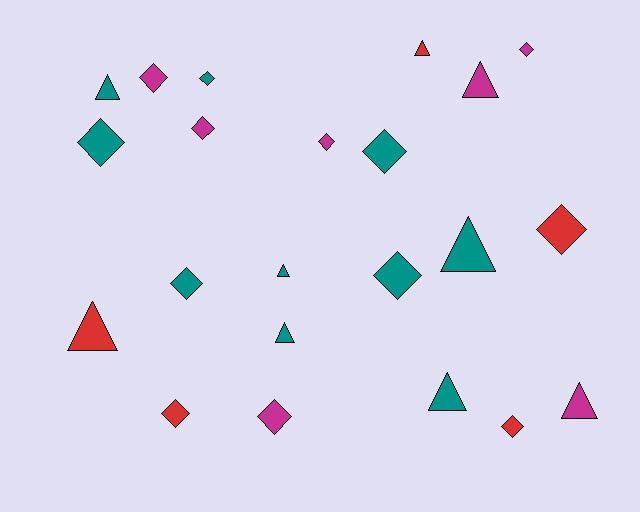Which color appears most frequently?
Teal, with 10 objects.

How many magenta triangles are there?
There are 2 magenta triangles.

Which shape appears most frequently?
Diamond, with 13 objects.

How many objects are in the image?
There are 22 objects.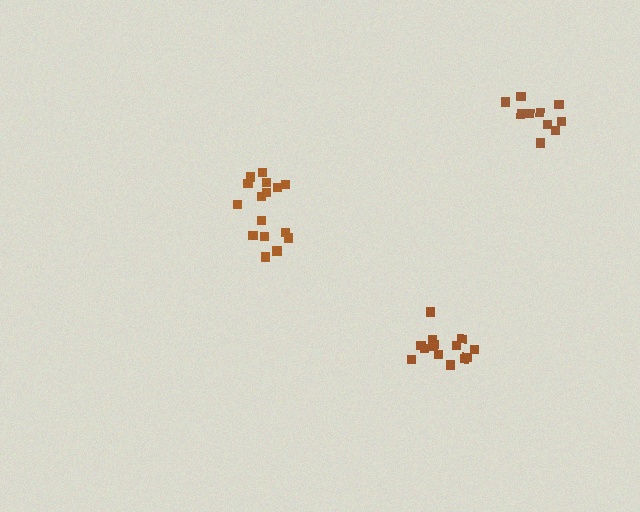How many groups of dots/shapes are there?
There are 3 groups.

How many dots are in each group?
Group 1: 10 dots, Group 2: 16 dots, Group 3: 14 dots (40 total).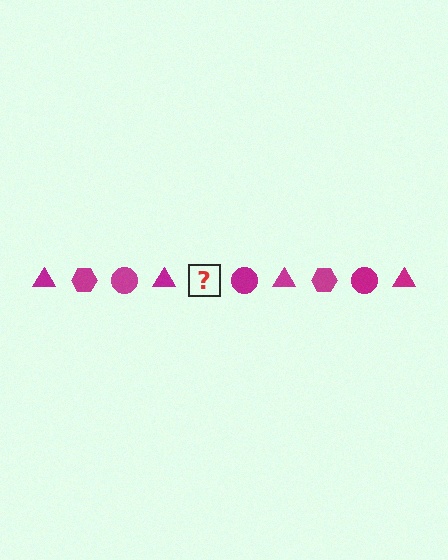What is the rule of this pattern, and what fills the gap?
The rule is that the pattern cycles through triangle, hexagon, circle shapes in magenta. The gap should be filled with a magenta hexagon.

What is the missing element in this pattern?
The missing element is a magenta hexagon.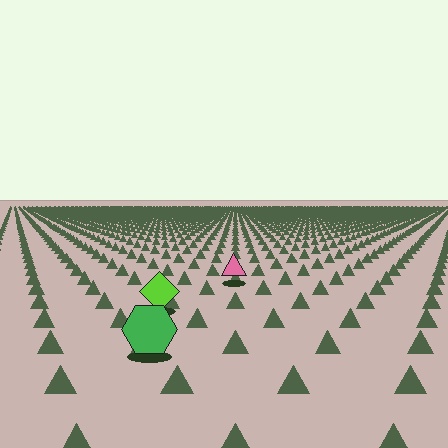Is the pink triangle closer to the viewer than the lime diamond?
No. The lime diamond is closer — you can tell from the texture gradient: the ground texture is coarser near it.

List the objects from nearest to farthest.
From nearest to farthest: the green hexagon, the lime diamond, the pink triangle.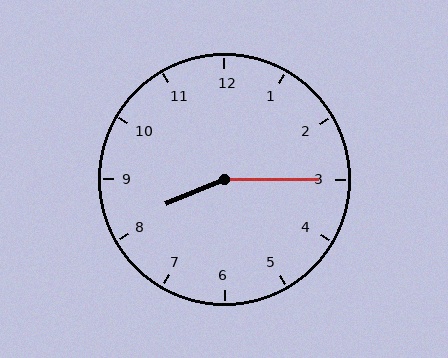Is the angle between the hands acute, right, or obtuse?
It is obtuse.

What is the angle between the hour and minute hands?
Approximately 158 degrees.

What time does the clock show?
8:15.